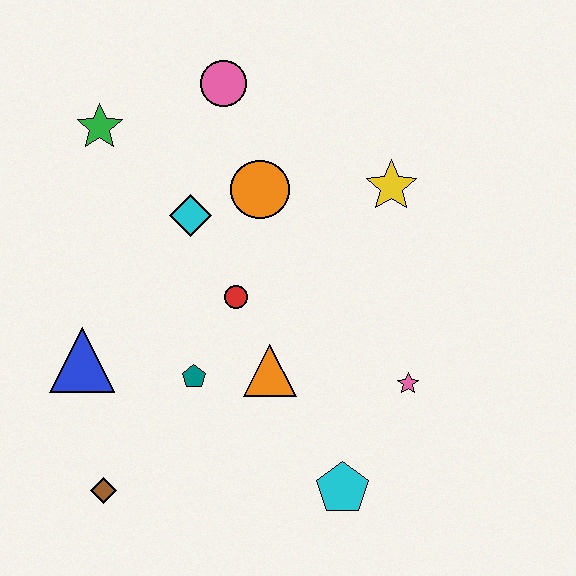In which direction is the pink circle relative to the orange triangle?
The pink circle is above the orange triangle.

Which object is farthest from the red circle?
The brown diamond is farthest from the red circle.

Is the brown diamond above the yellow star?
No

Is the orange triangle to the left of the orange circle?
No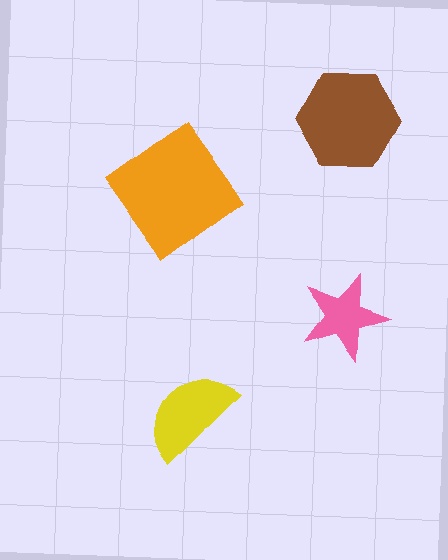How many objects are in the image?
There are 4 objects in the image.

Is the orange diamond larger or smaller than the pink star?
Larger.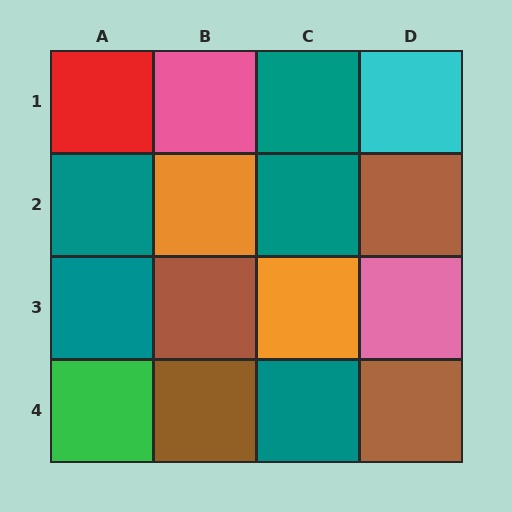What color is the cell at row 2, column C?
Teal.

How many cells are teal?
5 cells are teal.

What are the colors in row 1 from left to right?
Red, pink, teal, cyan.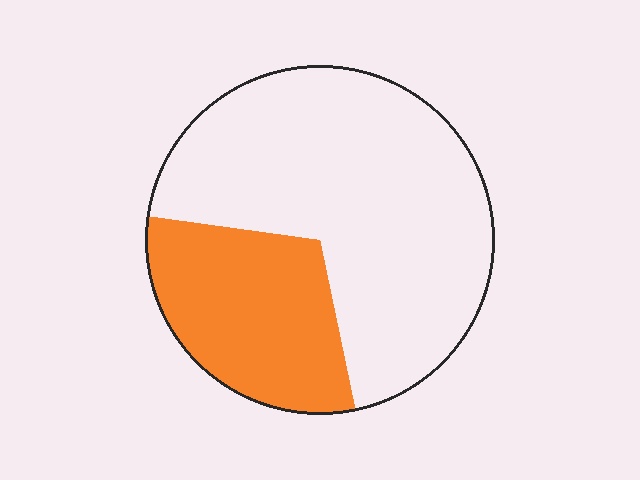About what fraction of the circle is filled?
About one third (1/3).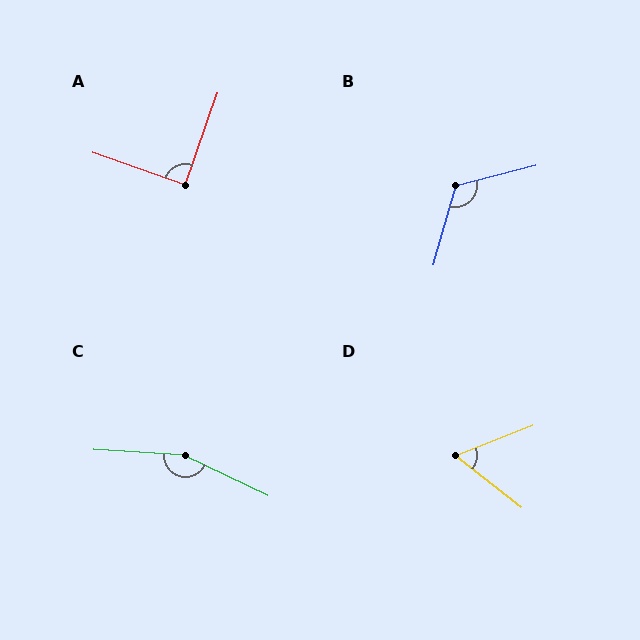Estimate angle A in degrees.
Approximately 90 degrees.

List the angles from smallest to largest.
D (60°), A (90°), B (120°), C (158°).